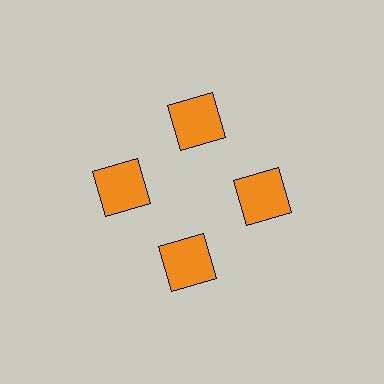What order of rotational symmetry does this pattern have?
This pattern has 4-fold rotational symmetry.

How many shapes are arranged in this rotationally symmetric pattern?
There are 4 shapes, arranged in 4 groups of 1.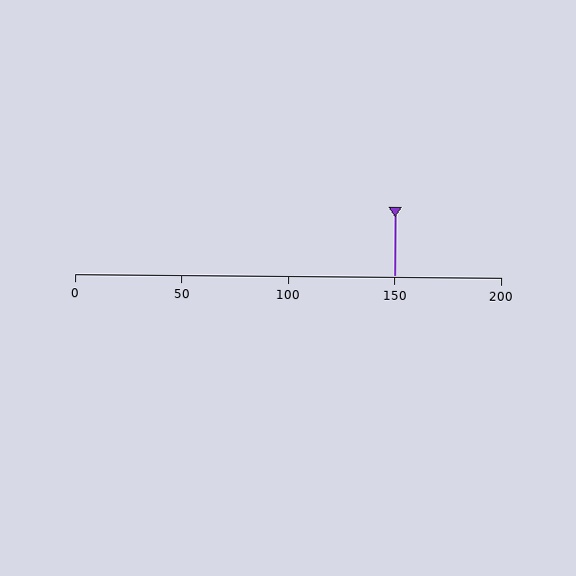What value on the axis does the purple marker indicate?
The marker indicates approximately 150.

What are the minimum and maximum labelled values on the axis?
The axis runs from 0 to 200.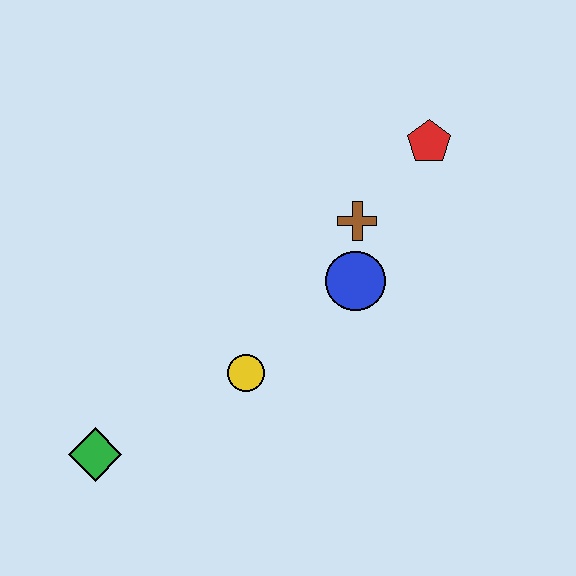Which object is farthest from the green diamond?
The red pentagon is farthest from the green diamond.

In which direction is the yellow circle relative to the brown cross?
The yellow circle is below the brown cross.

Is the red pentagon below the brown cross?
No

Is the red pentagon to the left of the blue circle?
No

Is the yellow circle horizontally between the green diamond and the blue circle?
Yes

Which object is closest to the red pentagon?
The brown cross is closest to the red pentagon.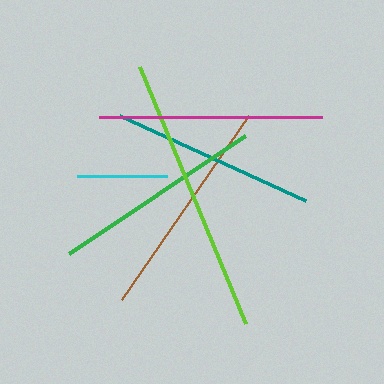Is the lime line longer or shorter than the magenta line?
The lime line is longer than the magenta line.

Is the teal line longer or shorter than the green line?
The green line is longer than the teal line.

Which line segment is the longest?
The lime line is the longest at approximately 278 pixels.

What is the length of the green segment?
The green segment is approximately 212 pixels long.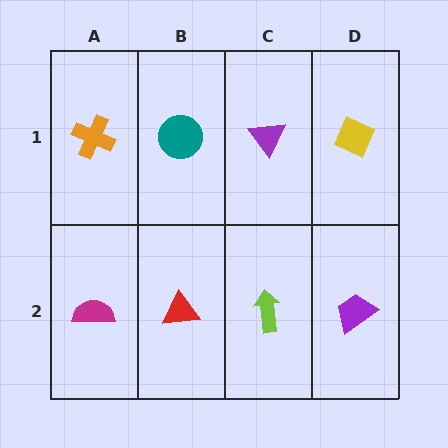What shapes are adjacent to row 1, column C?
A lime arrow (row 2, column C), a teal circle (row 1, column B), a yellow diamond (row 1, column D).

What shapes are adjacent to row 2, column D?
A yellow diamond (row 1, column D), a lime arrow (row 2, column C).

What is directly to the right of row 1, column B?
A purple triangle.